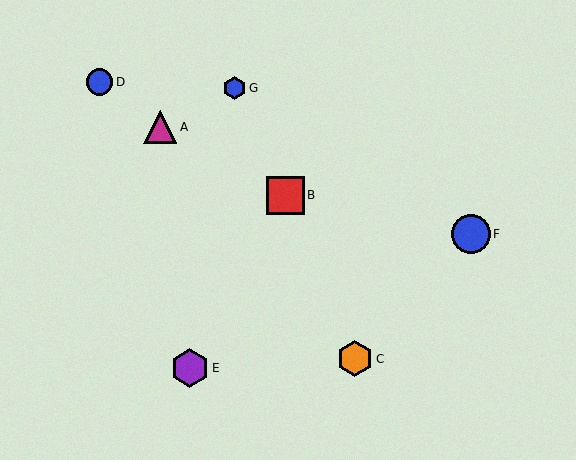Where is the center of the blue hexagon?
The center of the blue hexagon is at (234, 88).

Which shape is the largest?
The blue circle (labeled F) is the largest.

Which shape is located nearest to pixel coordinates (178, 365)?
The purple hexagon (labeled E) at (190, 368) is nearest to that location.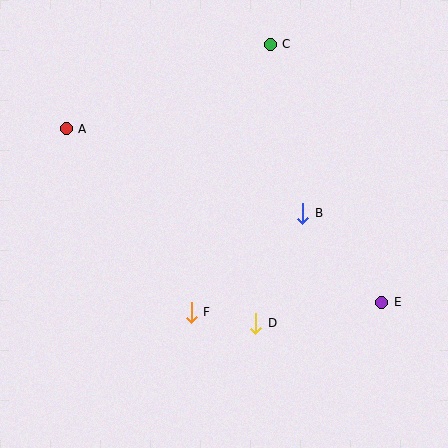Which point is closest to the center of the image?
Point B at (303, 213) is closest to the center.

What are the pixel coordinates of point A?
Point A is at (66, 129).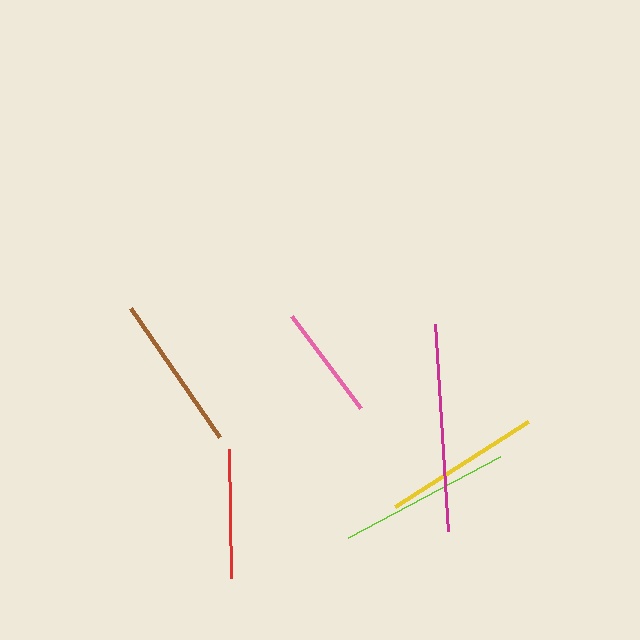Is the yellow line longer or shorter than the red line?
The yellow line is longer than the red line.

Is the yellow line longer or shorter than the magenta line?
The magenta line is longer than the yellow line.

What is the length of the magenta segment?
The magenta segment is approximately 207 pixels long.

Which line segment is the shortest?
The pink line is the shortest at approximately 115 pixels.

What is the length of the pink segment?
The pink segment is approximately 115 pixels long.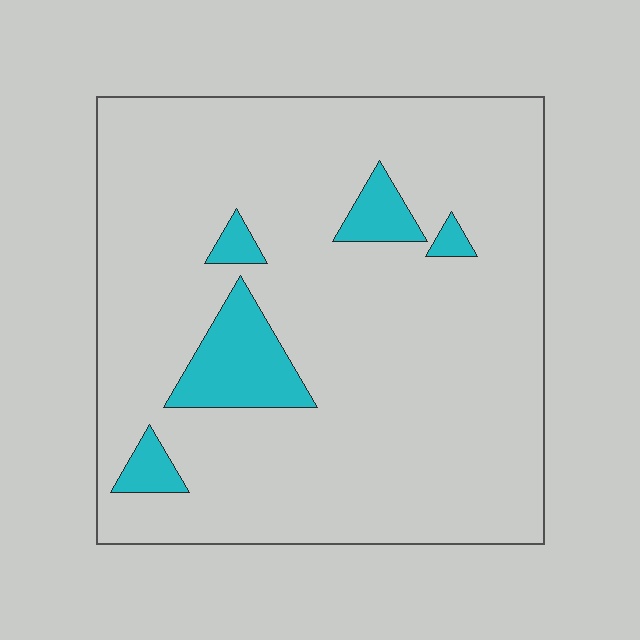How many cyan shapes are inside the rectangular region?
5.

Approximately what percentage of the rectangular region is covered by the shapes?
Approximately 10%.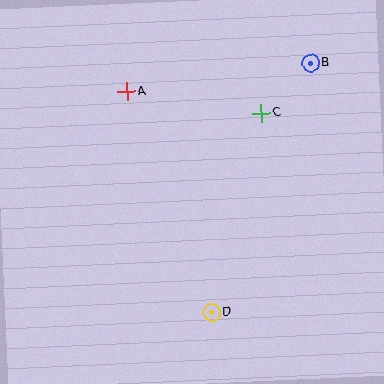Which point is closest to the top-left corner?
Point A is closest to the top-left corner.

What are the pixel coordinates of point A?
Point A is at (127, 91).